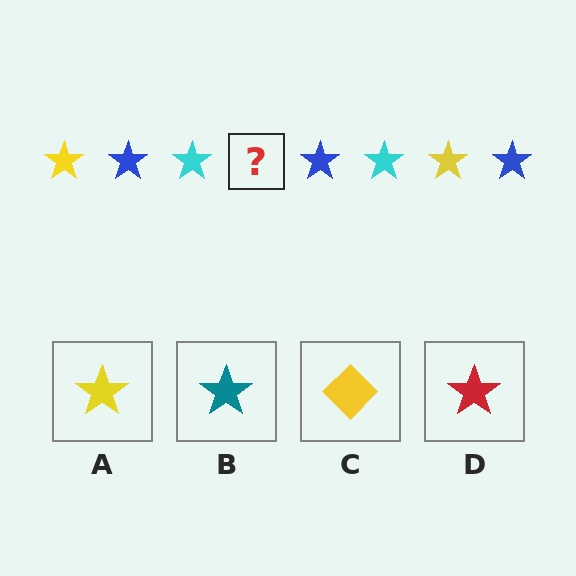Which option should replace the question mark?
Option A.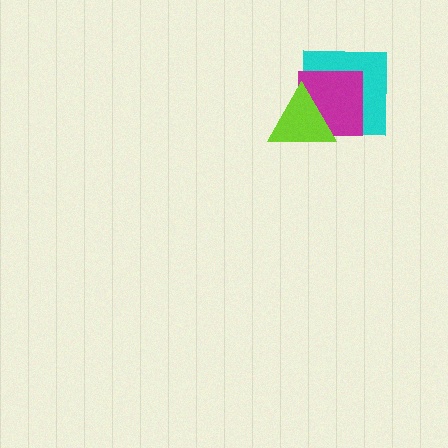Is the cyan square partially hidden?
Yes, it is partially covered by another shape.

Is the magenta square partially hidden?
Yes, it is partially covered by another shape.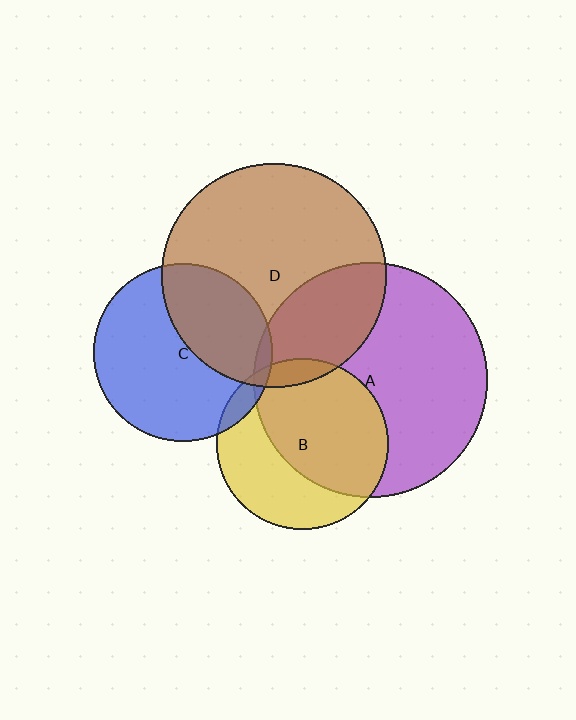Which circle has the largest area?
Circle A (purple).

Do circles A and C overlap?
Yes.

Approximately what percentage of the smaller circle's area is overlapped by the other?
Approximately 5%.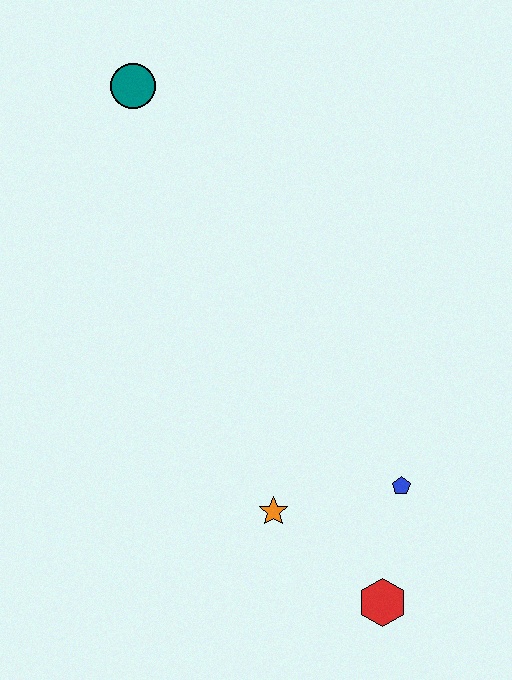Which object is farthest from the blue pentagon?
The teal circle is farthest from the blue pentagon.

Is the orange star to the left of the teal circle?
No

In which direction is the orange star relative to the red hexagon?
The orange star is to the left of the red hexagon.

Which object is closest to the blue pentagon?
The red hexagon is closest to the blue pentagon.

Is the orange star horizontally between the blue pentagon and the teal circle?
Yes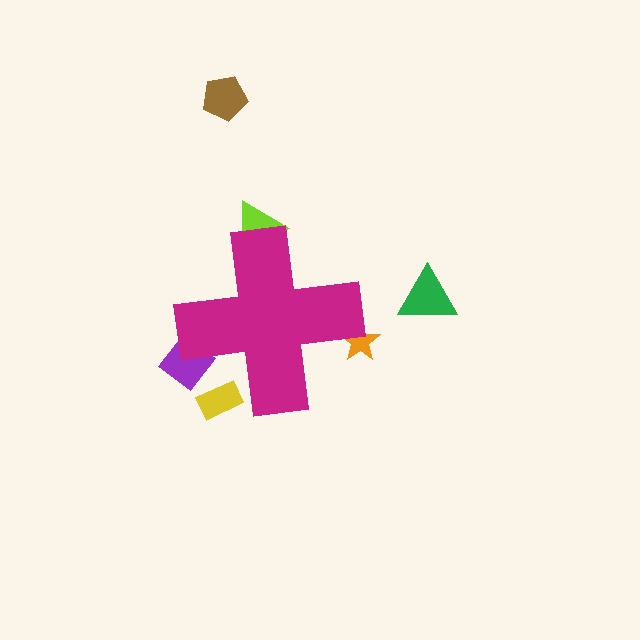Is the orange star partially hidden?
Yes, the orange star is partially hidden behind the magenta cross.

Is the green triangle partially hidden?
No, the green triangle is fully visible.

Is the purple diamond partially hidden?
Yes, the purple diamond is partially hidden behind the magenta cross.